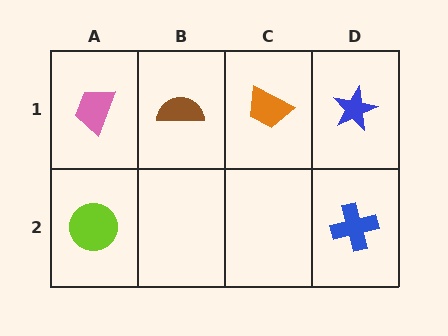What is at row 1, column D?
A blue star.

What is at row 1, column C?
An orange trapezoid.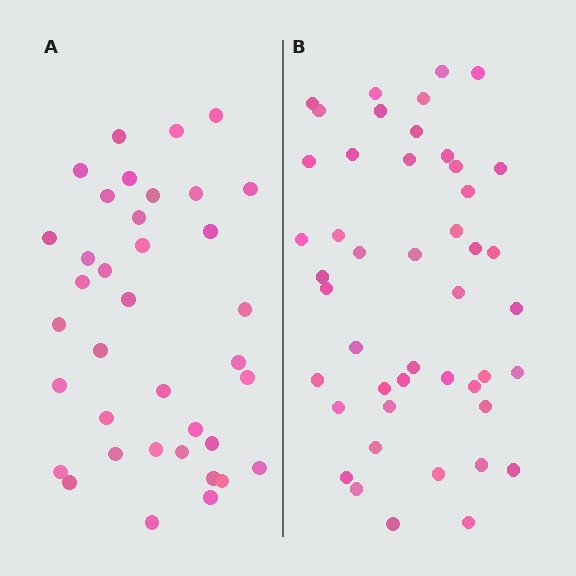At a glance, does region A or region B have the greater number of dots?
Region B (the right region) has more dots.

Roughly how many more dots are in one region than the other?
Region B has roughly 8 or so more dots than region A.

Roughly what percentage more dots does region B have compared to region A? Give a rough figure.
About 25% more.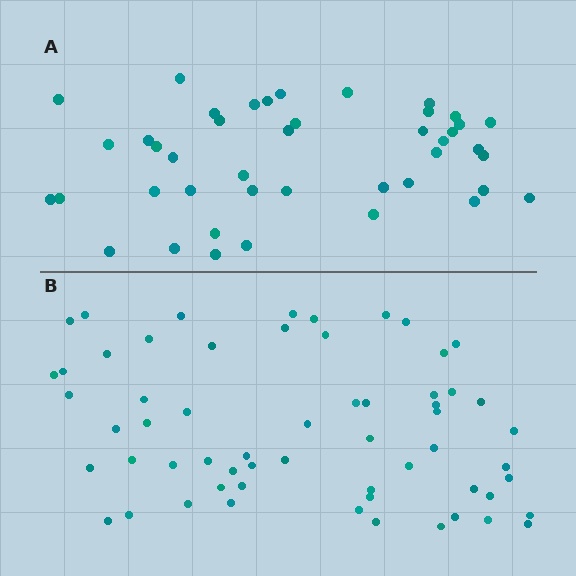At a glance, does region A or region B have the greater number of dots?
Region B (the bottom region) has more dots.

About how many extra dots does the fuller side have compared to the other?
Region B has approximately 15 more dots than region A.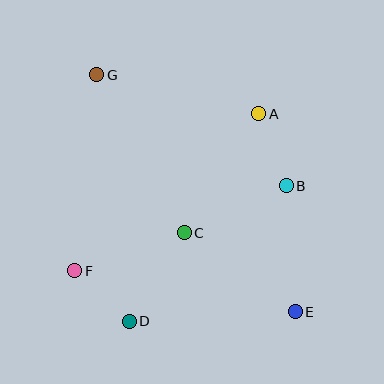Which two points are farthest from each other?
Points E and G are farthest from each other.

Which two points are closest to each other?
Points D and F are closest to each other.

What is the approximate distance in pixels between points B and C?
The distance between B and C is approximately 112 pixels.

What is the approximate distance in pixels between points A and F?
The distance between A and F is approximately 242 pixels.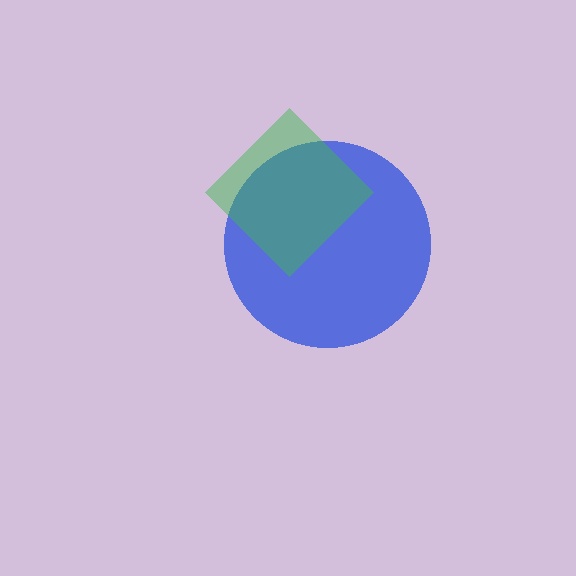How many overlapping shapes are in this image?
There are 2 overlapping shapes in the image.